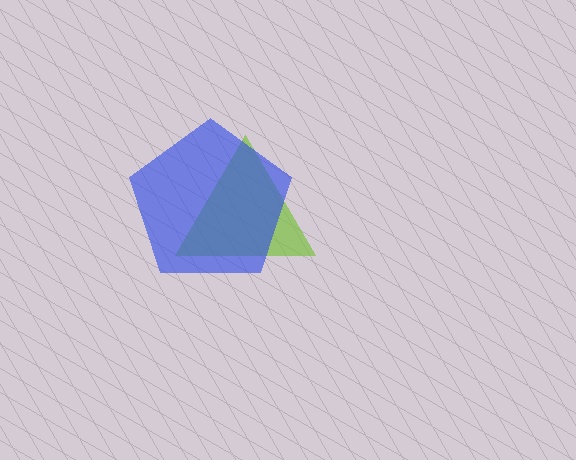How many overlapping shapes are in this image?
There are 2 overlapping shapes in the image.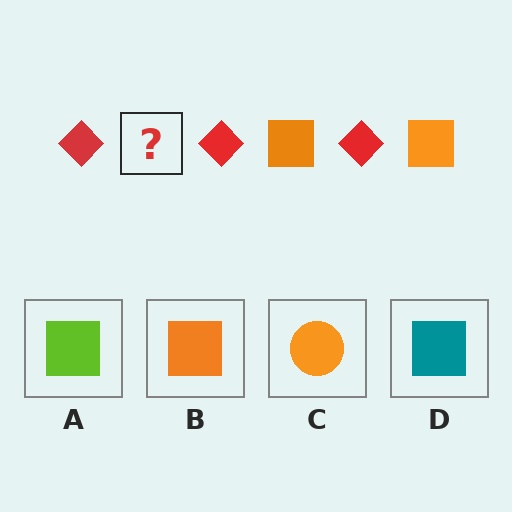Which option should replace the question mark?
Option B.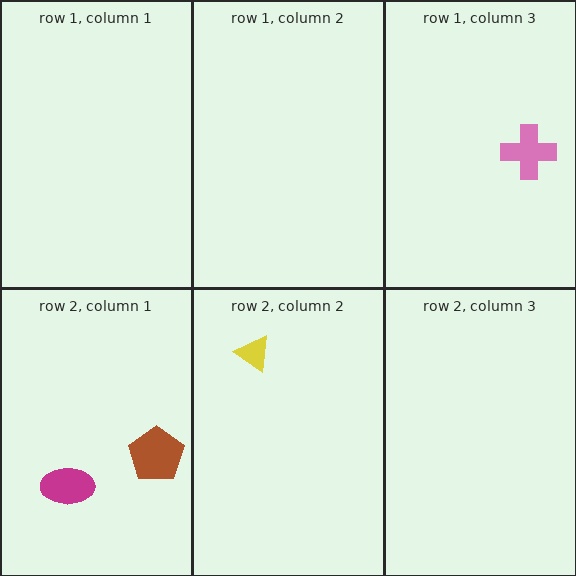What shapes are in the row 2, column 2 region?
The yellow triangle.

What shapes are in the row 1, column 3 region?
The pink cross.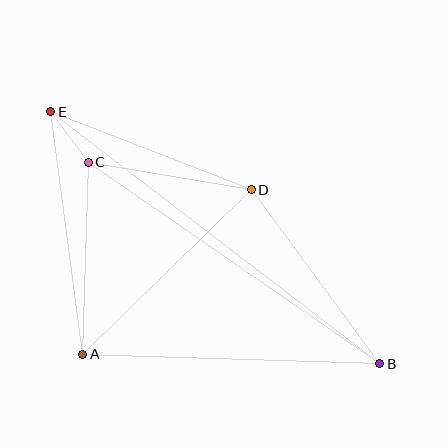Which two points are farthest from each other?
Points B and E are farthest from each other.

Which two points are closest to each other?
Points C and E are closest to each other.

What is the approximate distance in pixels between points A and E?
The distance between A and E is approximately 244 pixels.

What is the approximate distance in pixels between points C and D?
The distance between C and D is approximately 165 pixels.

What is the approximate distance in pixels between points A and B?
The distance between A and B is approximately 297 pixels.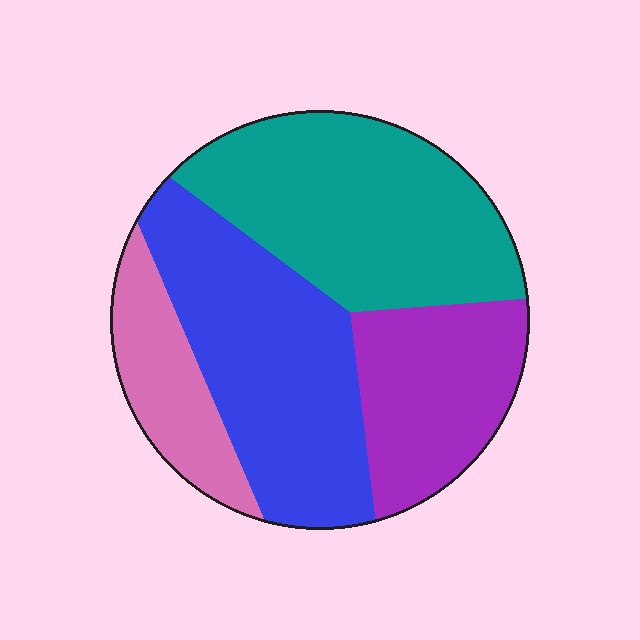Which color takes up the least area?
Pink, at roughly 15%.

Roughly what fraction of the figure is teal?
Teal takes up between a third and a half of the figure.